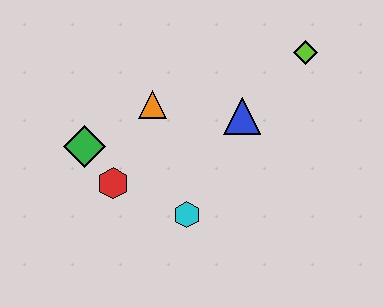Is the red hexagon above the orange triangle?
No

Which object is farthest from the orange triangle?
The lime diamond is farthest from the orange triangle.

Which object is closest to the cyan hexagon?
The red hexagon is closest to the cyan hexagon.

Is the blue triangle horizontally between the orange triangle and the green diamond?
No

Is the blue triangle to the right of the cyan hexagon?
Yes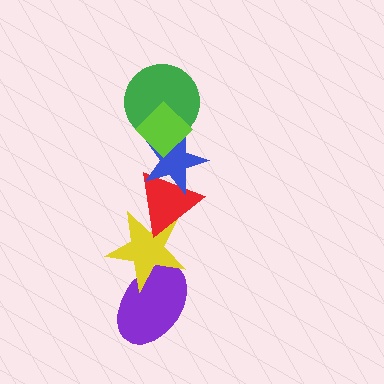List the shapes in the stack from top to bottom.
From top to bottom: the lime diamond, the green circle, the blue star, the red triangle, the yellow star, the purple ellipse.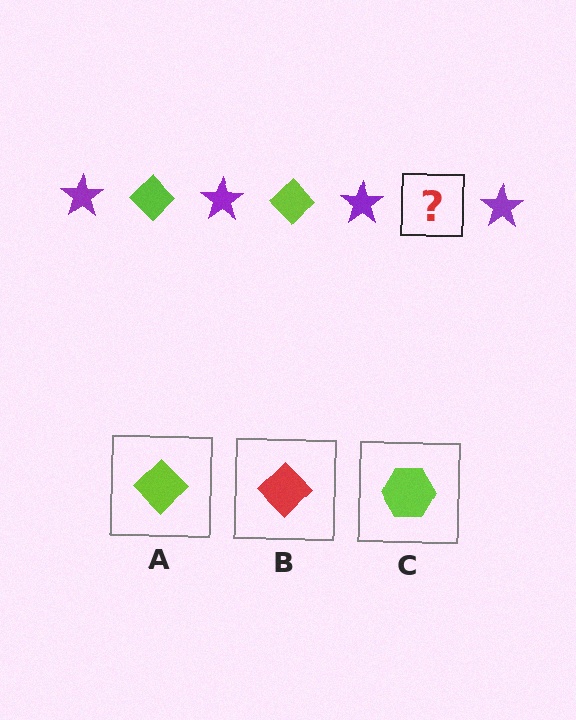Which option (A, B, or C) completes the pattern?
A.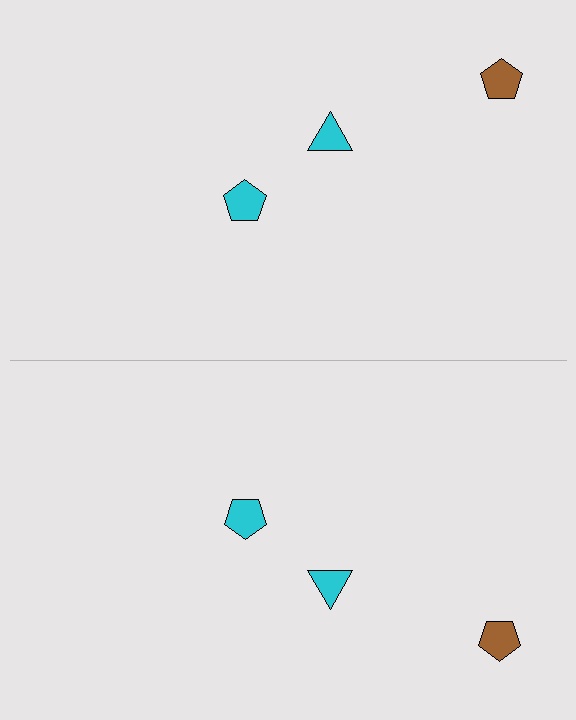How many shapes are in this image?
There are 6 shapes in this image.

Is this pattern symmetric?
Yes, this pattern has bilateral (reflection) symmetry.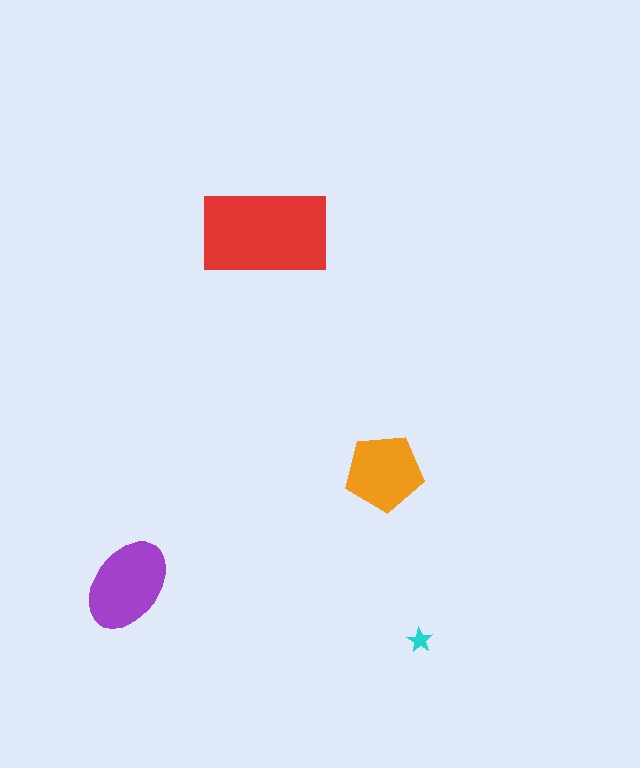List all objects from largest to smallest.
The red rectangle, the purple ellipse, the orange pentagon, the cyan star.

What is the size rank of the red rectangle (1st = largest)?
1st.